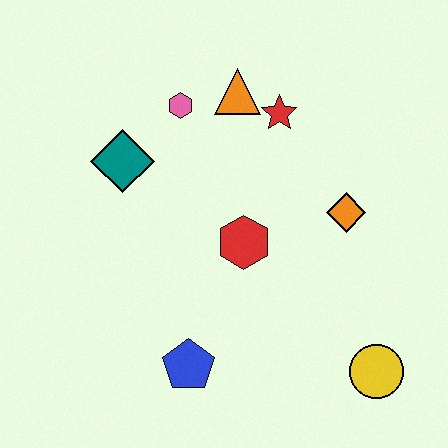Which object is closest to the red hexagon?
The orange diamond is closest to the red hexagon.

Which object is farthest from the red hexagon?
The yellow circle is farthest from the red hexagon.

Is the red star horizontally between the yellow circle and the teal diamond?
Yes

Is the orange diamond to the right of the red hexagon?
Yes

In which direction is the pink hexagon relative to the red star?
The pink hexagon is to the left of the red star.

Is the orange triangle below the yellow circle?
No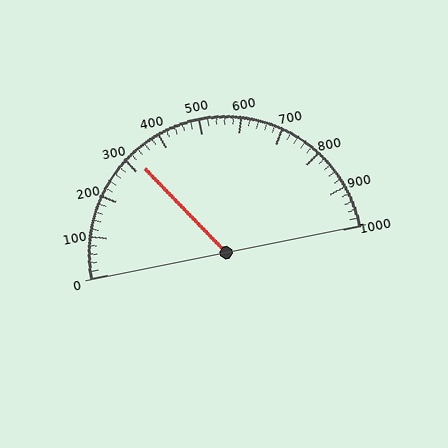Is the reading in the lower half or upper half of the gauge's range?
The reading is in the lower half of the range (0 to 1000).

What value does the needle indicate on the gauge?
The needle indicates approximately 320.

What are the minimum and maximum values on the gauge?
The gauge ranges from 0 to 1000.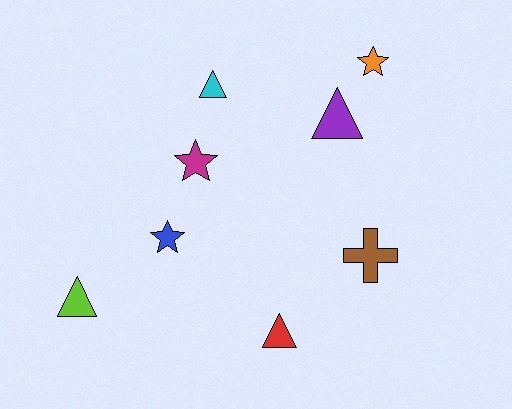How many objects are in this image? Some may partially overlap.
There are 8 objects.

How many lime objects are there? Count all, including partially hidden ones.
There is 1 lime object.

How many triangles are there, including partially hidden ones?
There are 4 triangles.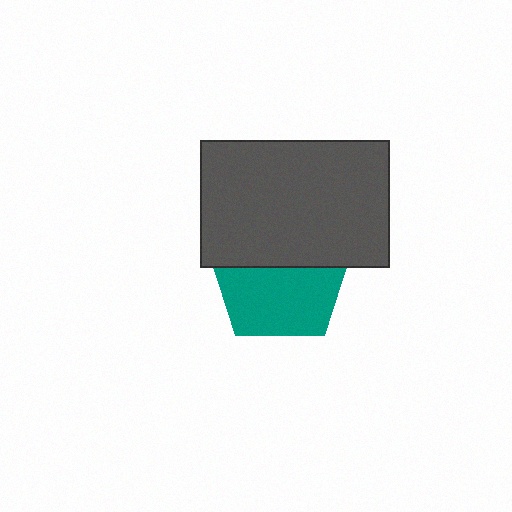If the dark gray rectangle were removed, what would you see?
You would see the complete teal pentagon.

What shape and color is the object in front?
The object in front is a dark gray rectangle.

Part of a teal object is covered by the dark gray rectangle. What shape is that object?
It is a pentagon.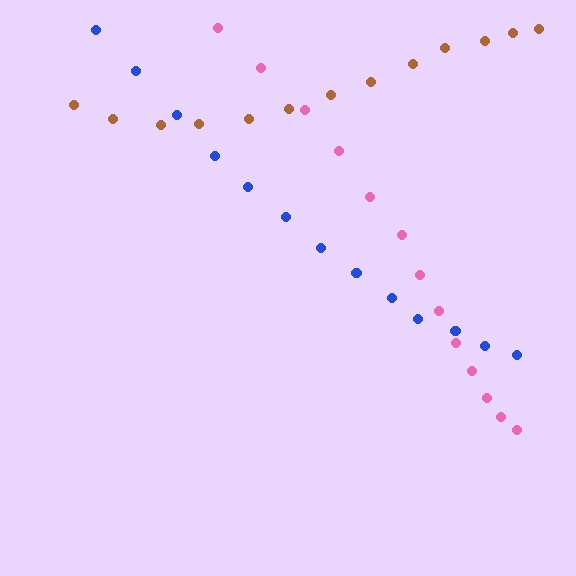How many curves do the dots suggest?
There are 3 distinct paths.